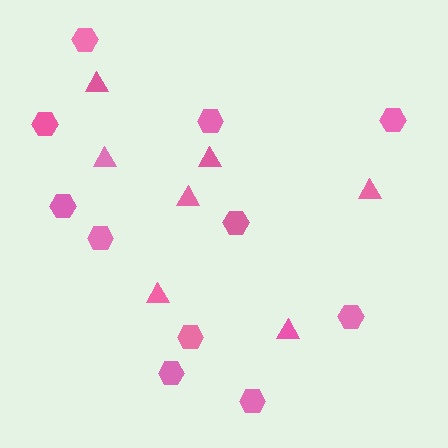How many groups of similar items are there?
There are 2 groups: one group of hexagons (11) and one group of triangles (7).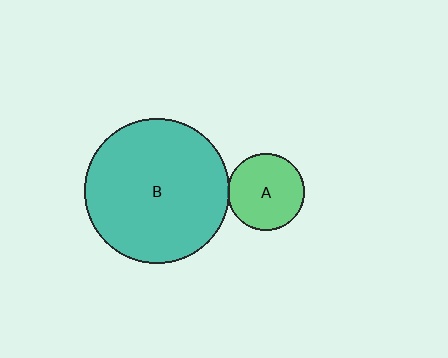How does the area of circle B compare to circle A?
Approximately 3.6 times.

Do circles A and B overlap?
Yes.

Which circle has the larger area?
Circle B (teal).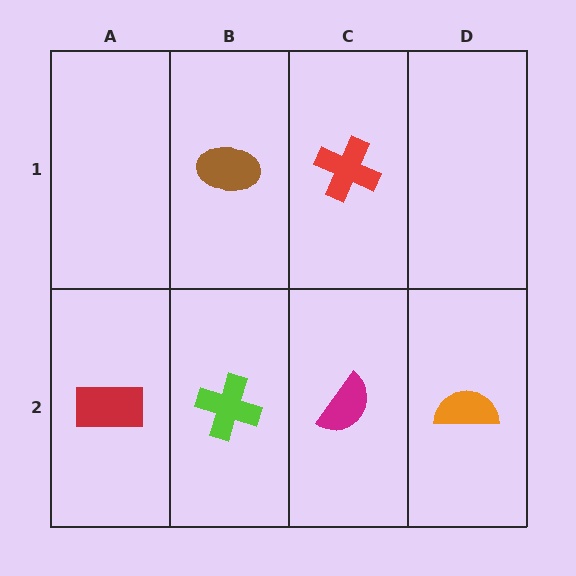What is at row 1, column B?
A brown ellipse.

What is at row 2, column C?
A magenta semicircle.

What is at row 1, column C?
A red cross.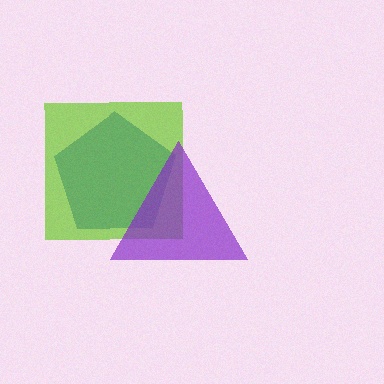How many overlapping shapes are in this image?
There are 3 overlapping shapes in the image.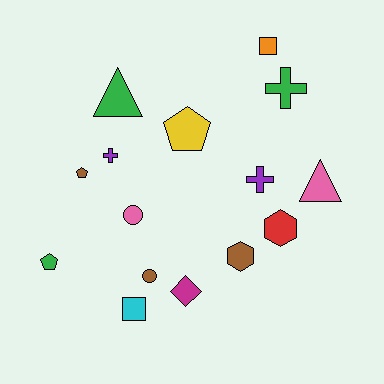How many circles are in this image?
There are 2 circles.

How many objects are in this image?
There are 15 objects.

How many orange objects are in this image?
There is 1 orange object.